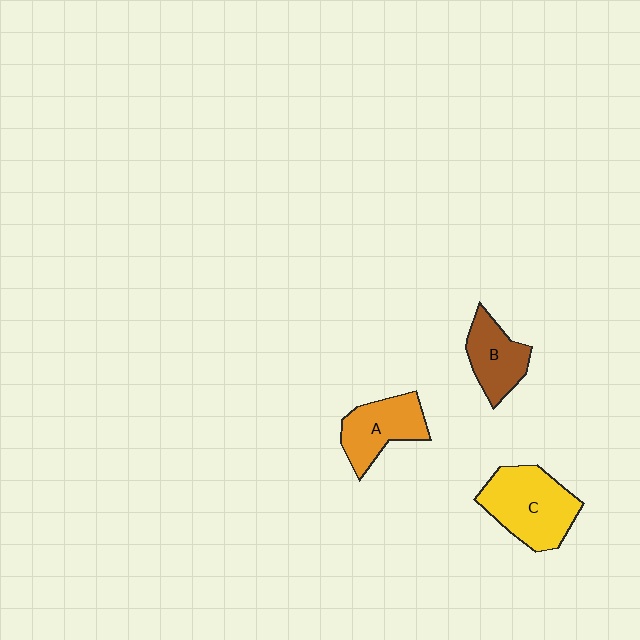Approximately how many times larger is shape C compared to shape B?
Approximately 1.6 times.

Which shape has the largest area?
Shape C (yellow).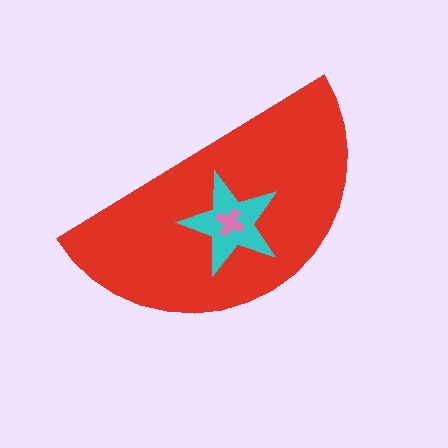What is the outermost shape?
The red semicircle.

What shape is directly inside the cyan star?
The pink cross.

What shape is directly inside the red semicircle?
The cyan star.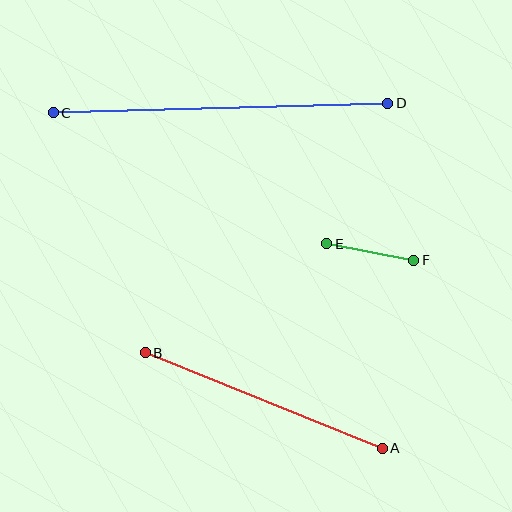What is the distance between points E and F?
The distance is approximately 89 pixels.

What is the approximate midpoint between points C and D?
The midpoint is at approximately (220, 108) pixels.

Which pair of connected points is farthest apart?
Points C and D are farthest apart.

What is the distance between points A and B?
The distance is approximately 255 pixels.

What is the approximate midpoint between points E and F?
The midpoint is at approximately (370, 252) pixels.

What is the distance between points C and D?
The distance is approximately 334 pixels.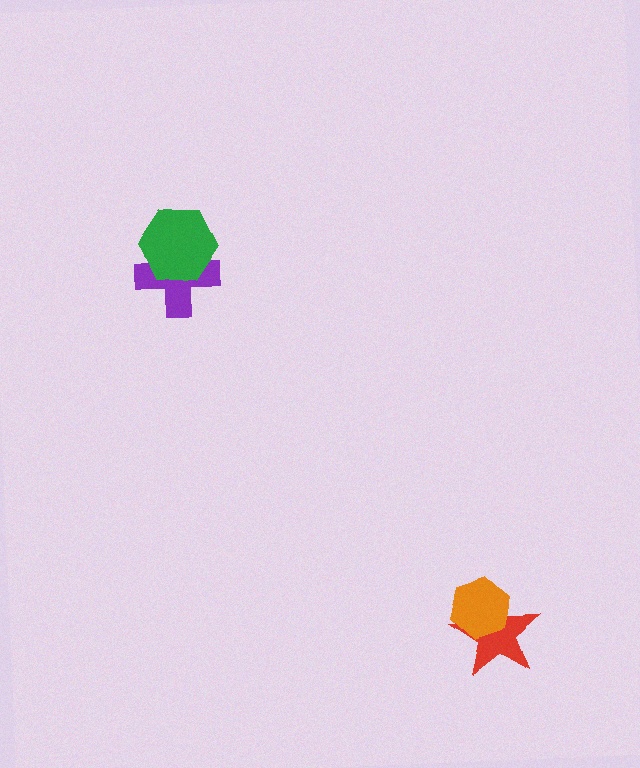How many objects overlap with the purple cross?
1 object overlaps with the purple cross.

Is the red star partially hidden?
Yes, it is partially covered by another shape.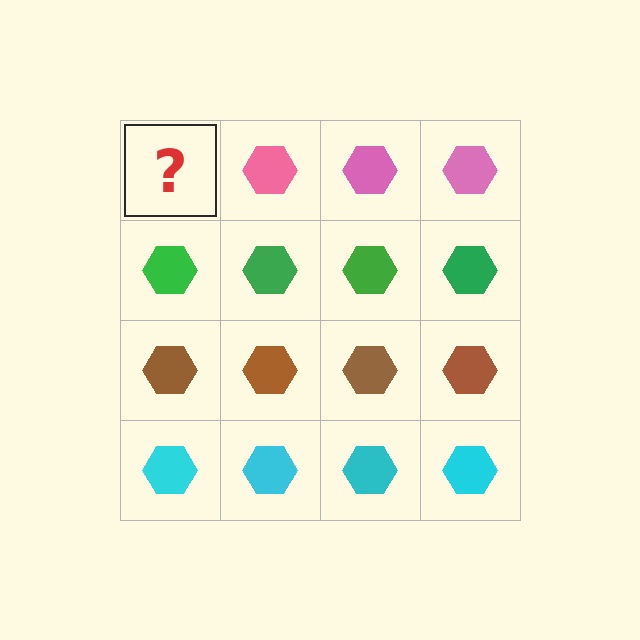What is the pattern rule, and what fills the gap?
The rule is that each row has a consistent color. The gap should be filled with a pink hexagon.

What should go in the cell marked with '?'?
The missing cell should contain a pink hexagon.